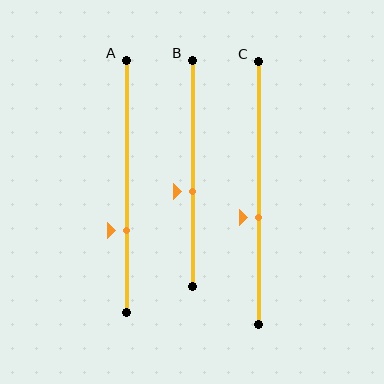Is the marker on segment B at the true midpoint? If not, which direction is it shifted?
No, the marker on segment B is shifted downward by about 8% of the segment length.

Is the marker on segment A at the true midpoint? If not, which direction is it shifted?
No, the marker on segment A is shifted downward by about 18% of the segment length.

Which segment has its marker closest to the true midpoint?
Segment B has its marker closest to the true midpoint.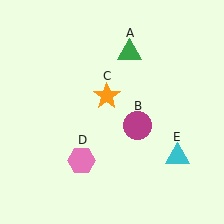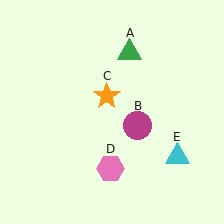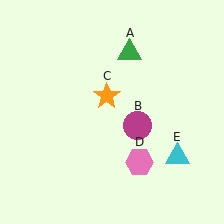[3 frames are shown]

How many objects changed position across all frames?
1 object changed position: pink hexagon (object D).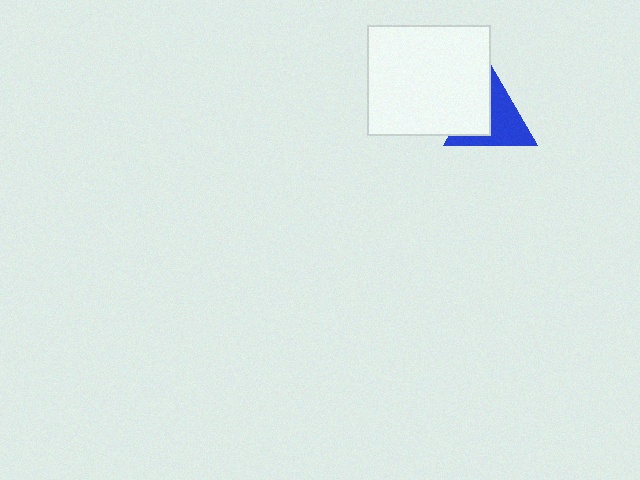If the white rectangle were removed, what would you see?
You would see the complete blue triangle.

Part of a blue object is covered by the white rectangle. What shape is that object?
It is a triangle.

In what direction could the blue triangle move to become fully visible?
The blue triangle could move right. That would shift it out from behind the white rectangle entirely.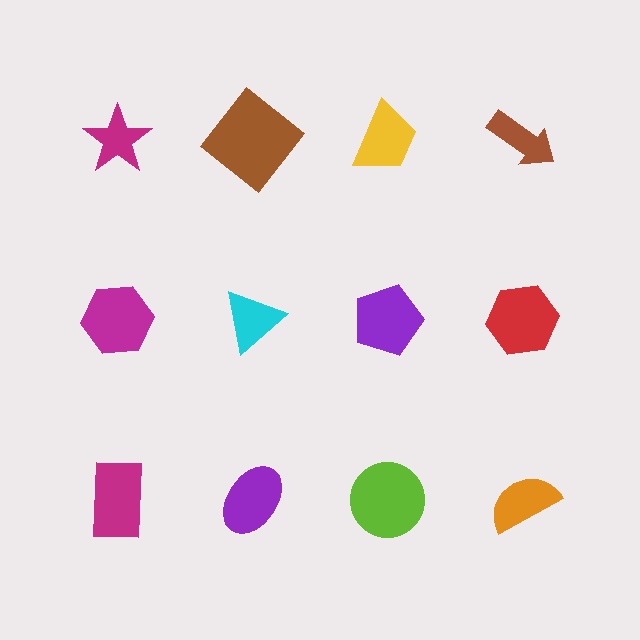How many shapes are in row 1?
4 shapes.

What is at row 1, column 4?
A brown arrow.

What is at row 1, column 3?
A yellow trapezoid.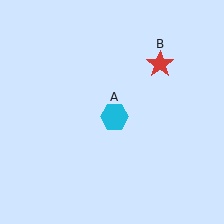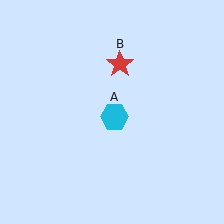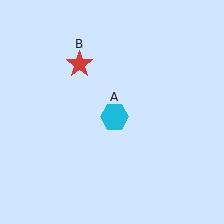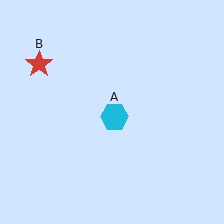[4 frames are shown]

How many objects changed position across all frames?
1 object changed position: red star (object B).